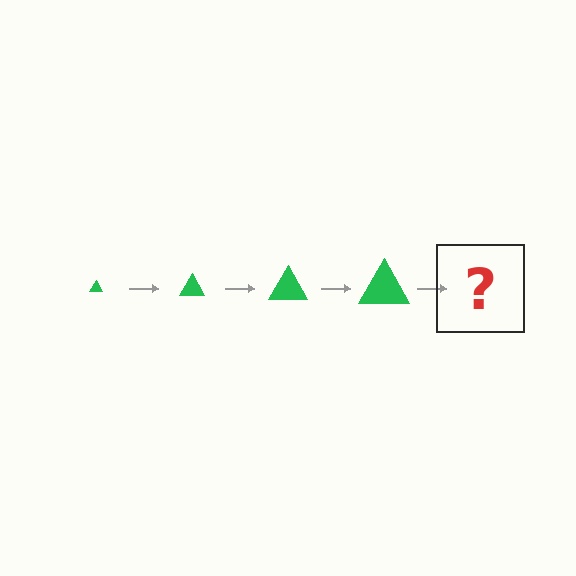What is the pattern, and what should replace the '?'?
The pattern is that the triangle gets progressively larger each step. The '?' should be a green triangle, larger than the previous one.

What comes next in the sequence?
The next element should be a green triangle, larger than the previous one.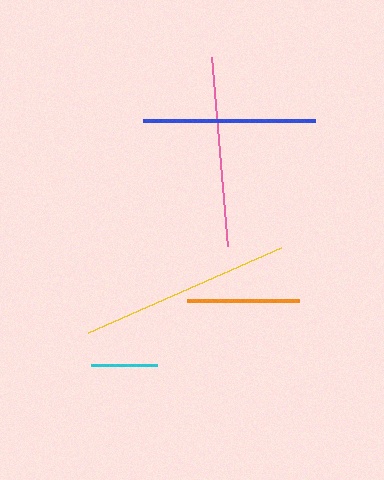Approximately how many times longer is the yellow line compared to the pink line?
The yellow line is approximately 1.1 times the length of the pink line.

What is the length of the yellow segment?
The yellow segment is approximately 211 pixels long.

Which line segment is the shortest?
The cyan line is the shortest at approximately 66 pixels.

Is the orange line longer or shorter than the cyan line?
The orange line is longer than the cyan line.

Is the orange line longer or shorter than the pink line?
The pink line is longer than the orange line.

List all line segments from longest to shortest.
From longest to shortest: yellow, pink, blue, orange, cyan.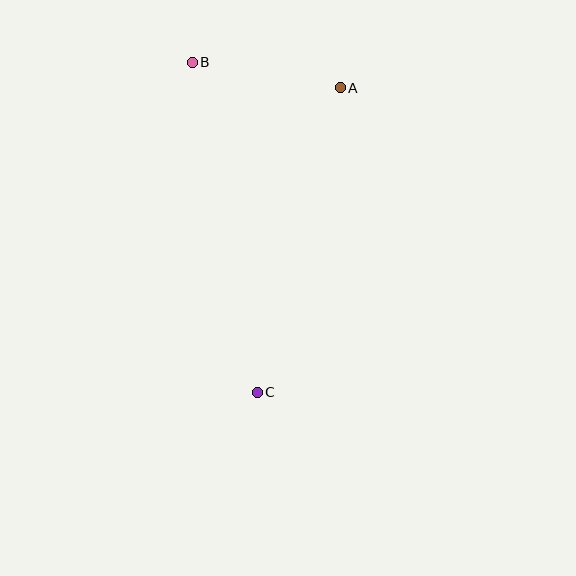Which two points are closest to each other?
Points A and B are closest to each other.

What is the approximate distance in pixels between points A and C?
The distance between A and C is approximately 316 pixels.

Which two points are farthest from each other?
Points B and C are farthest from each other.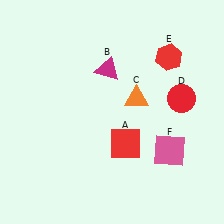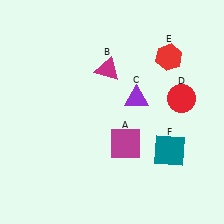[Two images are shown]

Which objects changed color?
A changed from red to magenta. C changed from orange to purple. F changed from pink to teal.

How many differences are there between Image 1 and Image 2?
There are 3 differences between the two images.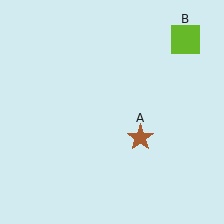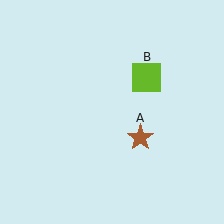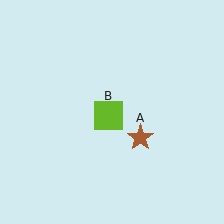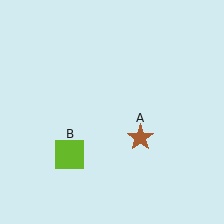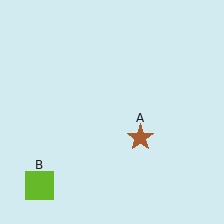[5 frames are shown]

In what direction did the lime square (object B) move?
The lime square (object B) moved down and to the left.